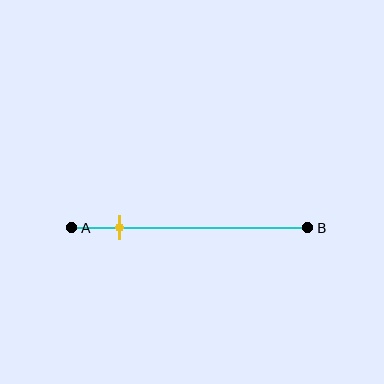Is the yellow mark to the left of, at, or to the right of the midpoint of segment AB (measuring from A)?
The yellow mark is to the left of the midpoint of segment AB.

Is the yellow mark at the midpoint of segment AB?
No, the mark is at about 20% from A, not at the 50% midpoint.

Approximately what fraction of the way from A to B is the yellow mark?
The yellow mark is approximately 20% of the way from A to B.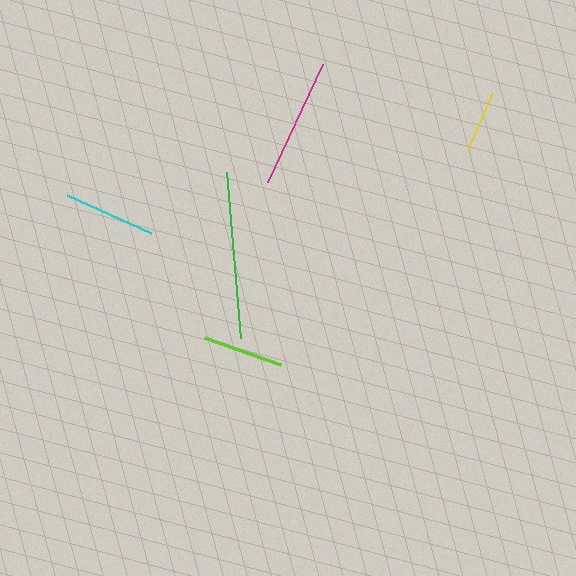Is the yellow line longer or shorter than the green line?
The green line is longer than the yellow line.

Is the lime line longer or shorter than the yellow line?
The lime line is longer than the yellow line.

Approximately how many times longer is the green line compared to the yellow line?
The green line is approximately 2.7 times the length of the yellow line.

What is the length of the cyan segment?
The cyan segment is approximately 92 pixels long.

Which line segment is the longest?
The green line is the longest at approximately 167 pixels.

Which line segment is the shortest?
The yellow line is the shortest at approximately 63 pixels.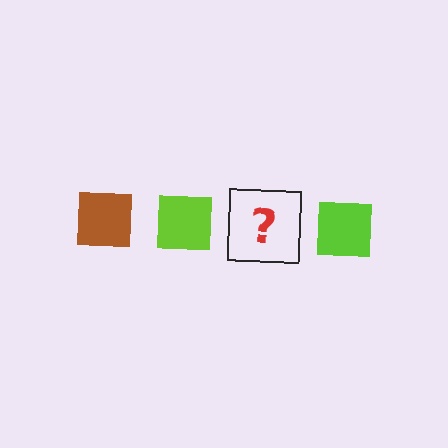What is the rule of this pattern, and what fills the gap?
The rule is that the pattern cycles through brown, lime squares. The gap should be filled with a brown square.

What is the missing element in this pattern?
The missing element is a brown square.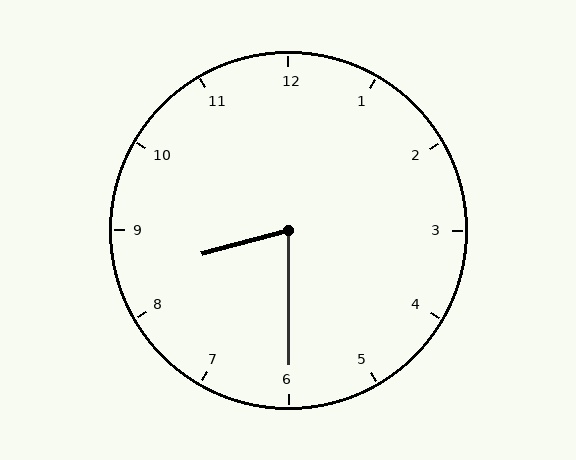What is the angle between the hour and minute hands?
Approximately 75 degrees.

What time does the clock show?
8:30.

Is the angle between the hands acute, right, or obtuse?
It is acute.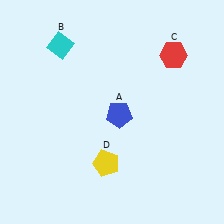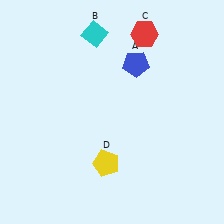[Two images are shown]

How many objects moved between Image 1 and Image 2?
3 objects moved between the two images.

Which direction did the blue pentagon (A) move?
The blue pentagon (A) moved up.